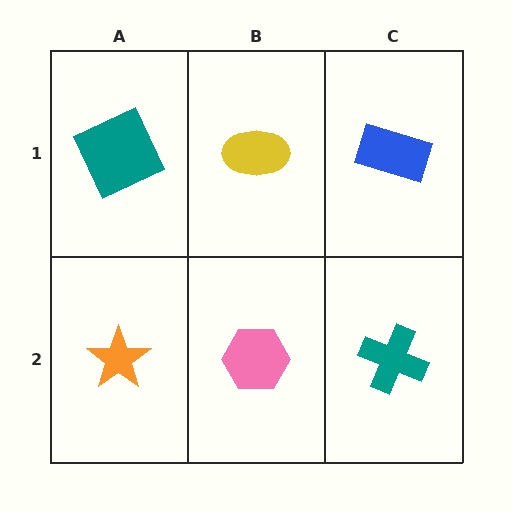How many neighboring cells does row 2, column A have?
2.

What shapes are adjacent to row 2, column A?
A teal square (row 1, column A), a pink hexagon (row 2, column B).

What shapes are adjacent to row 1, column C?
A teal cross (row 2, column C), a yellow ellipse (row 1, column B).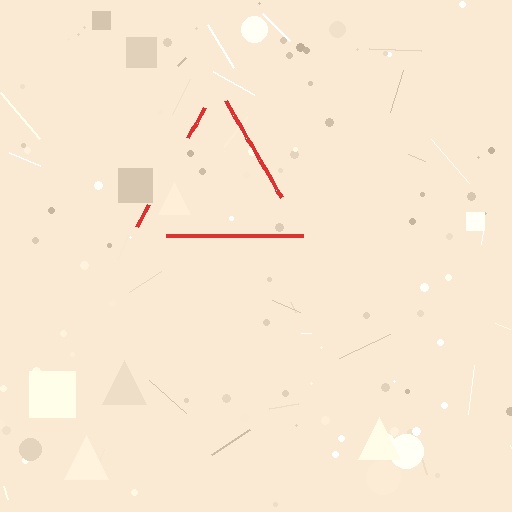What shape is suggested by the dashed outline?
The dashed outline suggests a triangle.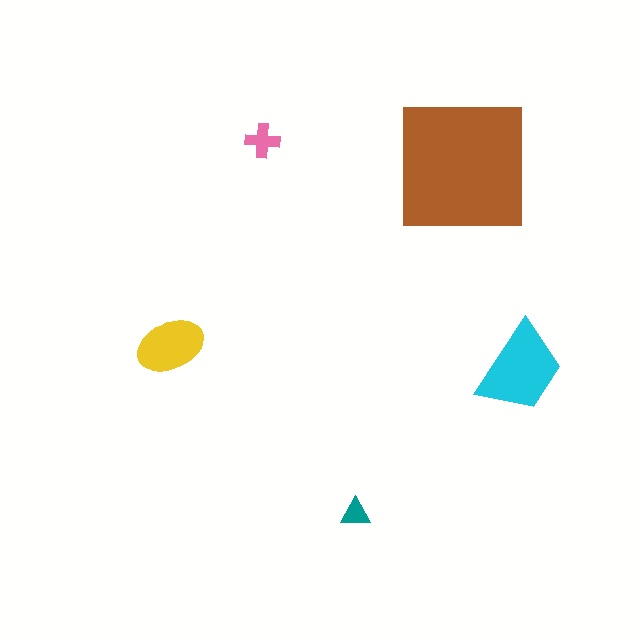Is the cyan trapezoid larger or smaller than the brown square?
Smaller.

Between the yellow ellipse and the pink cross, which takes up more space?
The yellow ellipse.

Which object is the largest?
The brown square.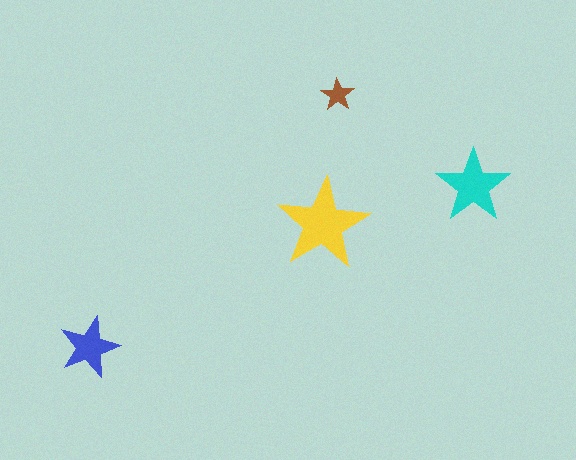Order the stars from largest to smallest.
the yellow one, the cyan one, the blue one, the brown one.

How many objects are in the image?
There are 4 objects in the image.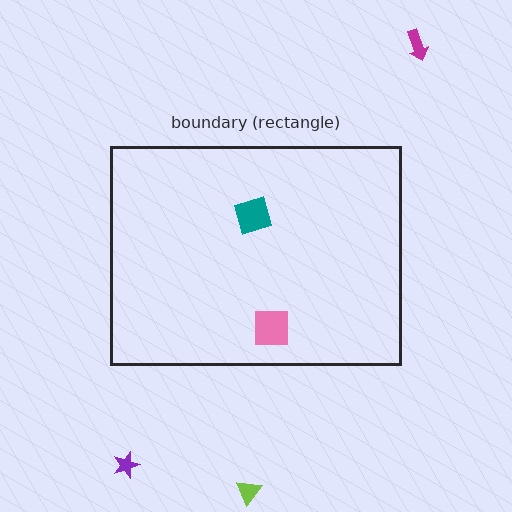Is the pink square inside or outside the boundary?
Inside.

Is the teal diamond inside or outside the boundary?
Inside.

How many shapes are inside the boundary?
2 inside, 3 outside.